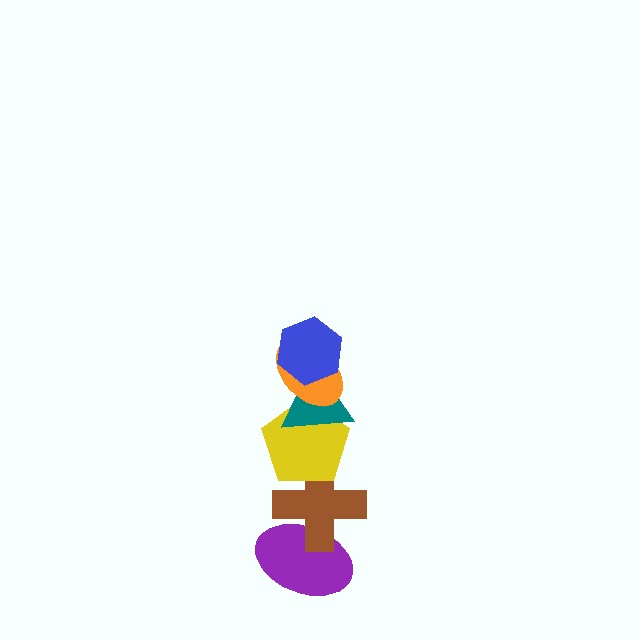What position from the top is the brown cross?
The brown cross is 5th from the top.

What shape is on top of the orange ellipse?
The blue hexagon is on top of the orange ellipse.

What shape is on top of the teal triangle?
The orange ellipse is on top of the teal triangle.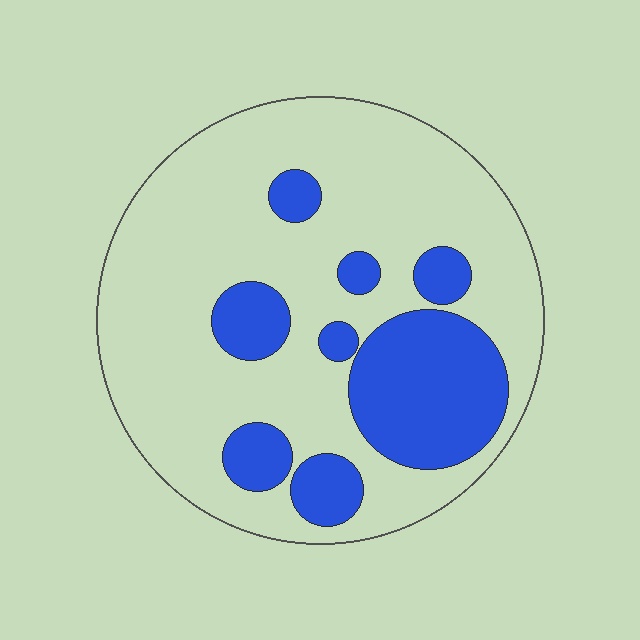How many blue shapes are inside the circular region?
8.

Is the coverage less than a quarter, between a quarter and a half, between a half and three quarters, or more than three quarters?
Between a quarter and a half.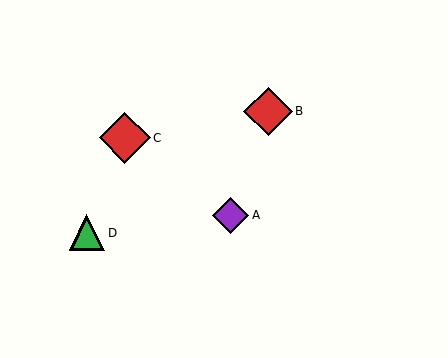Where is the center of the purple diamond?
The center of the purple diamond is at (231, 215).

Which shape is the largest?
The red diamond (labeled C) is the largest.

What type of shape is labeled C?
Shape C is a red diamond.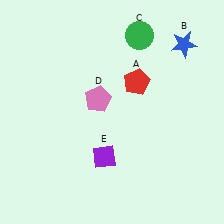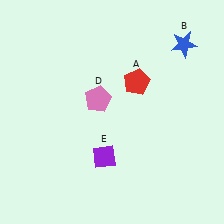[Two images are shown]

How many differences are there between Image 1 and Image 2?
There is 1 difference between the two images.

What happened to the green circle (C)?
The green circle (C) was removed in Image 2. It was in the top-right area of Image 1.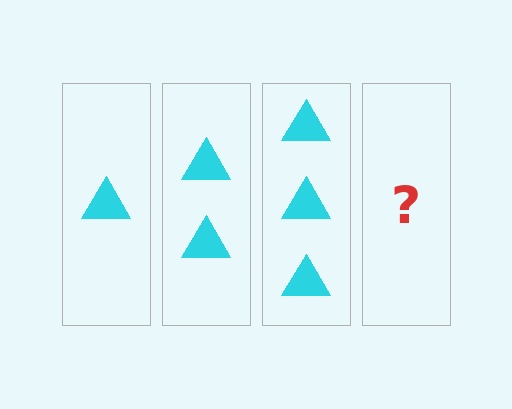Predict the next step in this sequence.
The next step is 4 triangles.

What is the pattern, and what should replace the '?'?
The pattern is that each step adds one more triangle. The '?' should be 4 triangles.